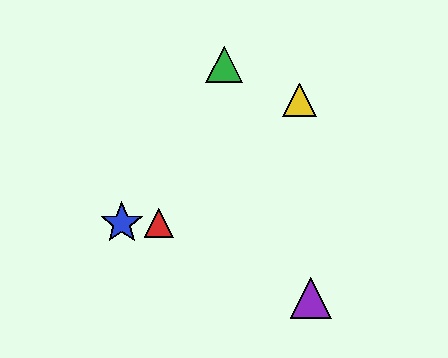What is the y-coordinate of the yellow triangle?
The yellow triangle is at y≈100.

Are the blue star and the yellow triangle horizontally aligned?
No, the blue star is at y≈223 and the yellow triangle is at y≈100.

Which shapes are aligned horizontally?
The red triangle, the blue star are aligned horizontally.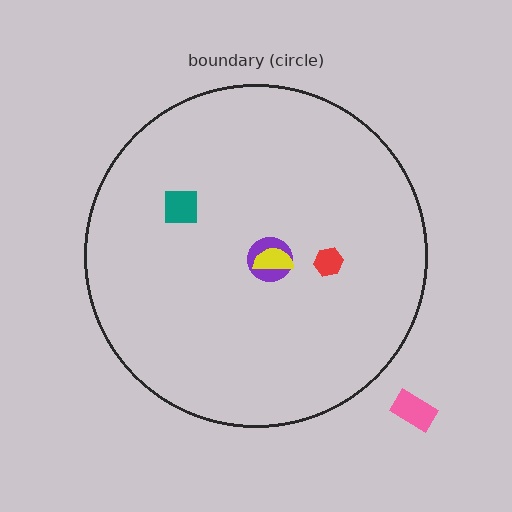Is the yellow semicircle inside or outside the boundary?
Inside.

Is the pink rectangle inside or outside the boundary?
Outside.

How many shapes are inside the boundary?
4 inside, 1 outside.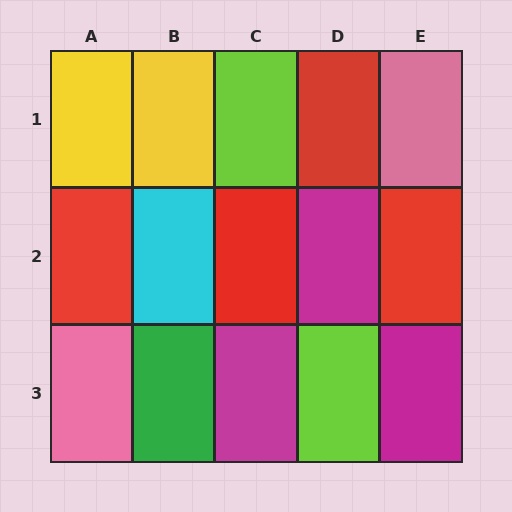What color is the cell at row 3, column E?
Magenta.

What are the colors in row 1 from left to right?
Yellow, yellow, lime, red, pink.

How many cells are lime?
2 cells are lime.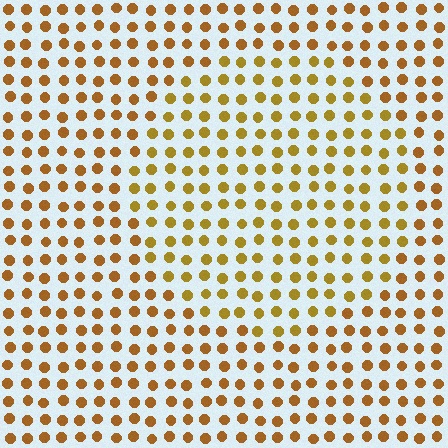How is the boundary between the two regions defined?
The boundary is defined purely by a slight shift in hue (about 18 degrees). Spacing, size, and orientation are identical on both sides.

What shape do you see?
I see a circle.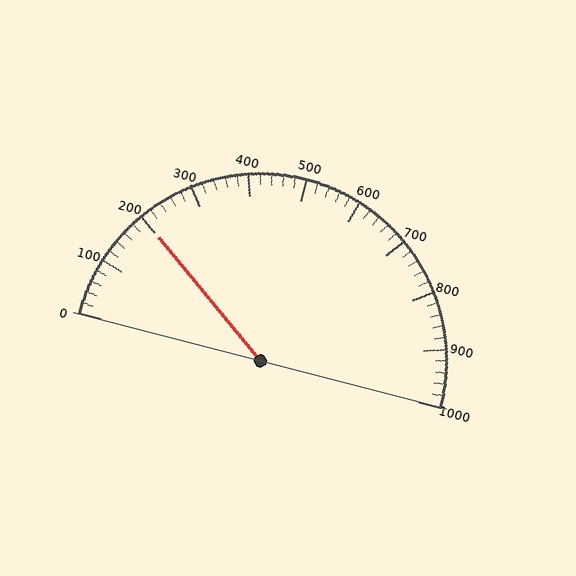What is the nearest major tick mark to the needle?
The nearest major tick mark is 200.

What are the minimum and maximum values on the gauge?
The gauge ranges from 0 to 1000.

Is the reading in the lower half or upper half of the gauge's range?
The reading is in the lower half of the range (0 to 1000).